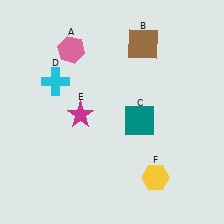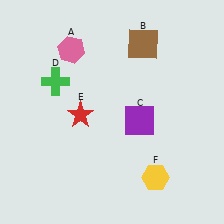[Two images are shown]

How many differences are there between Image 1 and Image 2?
There are 3 differences between the two images.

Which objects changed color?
C changed from teal to purple. D changed from cyan to green. E changed from magenta to red.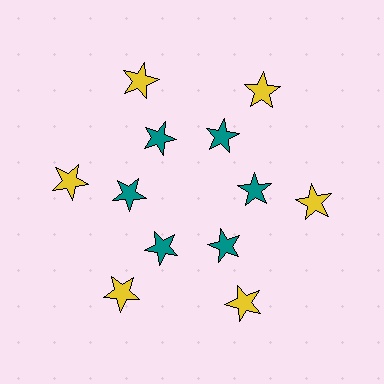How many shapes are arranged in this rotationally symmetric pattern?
There are 12 shapes, arranged in 6 groups of 2.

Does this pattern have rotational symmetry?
Yes, this pattern has 6-fold rotational symmetry. It looks the same after rotating 60 degrees around the center.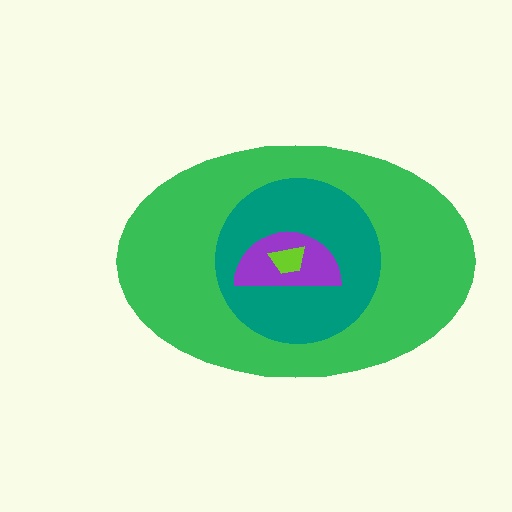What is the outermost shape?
The green ellipse.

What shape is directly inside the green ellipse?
The teal circle.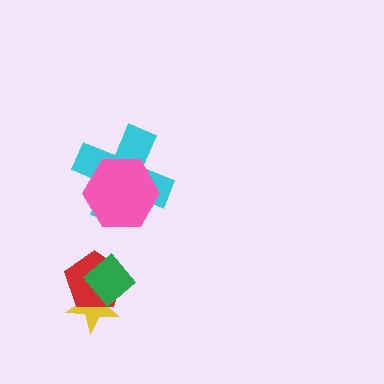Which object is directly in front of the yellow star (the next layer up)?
The red pentagon is directly in front of the yellow star.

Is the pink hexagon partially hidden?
No, no other shape covers it.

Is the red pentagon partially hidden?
Yes, it is partially covered by another shape.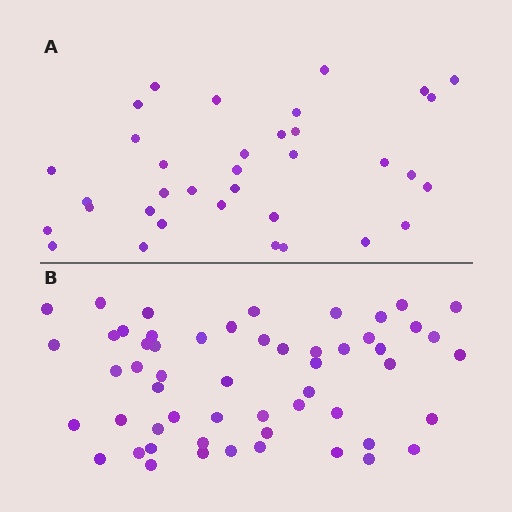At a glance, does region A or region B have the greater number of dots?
Region B (the bottom region) has more dots.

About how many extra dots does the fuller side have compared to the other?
Region B has approximately 20 more dots than region A.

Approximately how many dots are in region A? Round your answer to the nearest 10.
About 40 dots. (The exact count is 35, which rounds to 40.)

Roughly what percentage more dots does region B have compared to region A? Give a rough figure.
About 55% more.